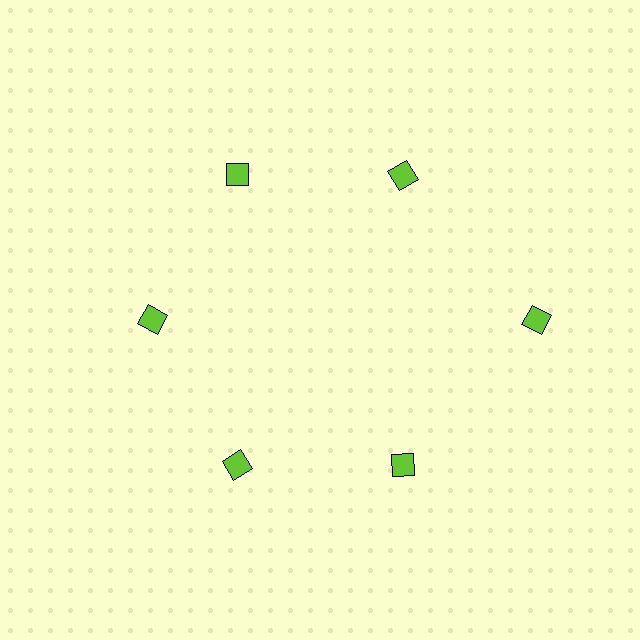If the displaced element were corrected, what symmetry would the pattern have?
It would have 6-fold rotational symmetry — the pattern would map onto itself every 60 degrees.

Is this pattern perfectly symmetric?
No. The 6 lime squares are arranged in a ring, but one element near the 3 o'clock position is pushed outward from the center, breaking the 6-fold rotational symmetry.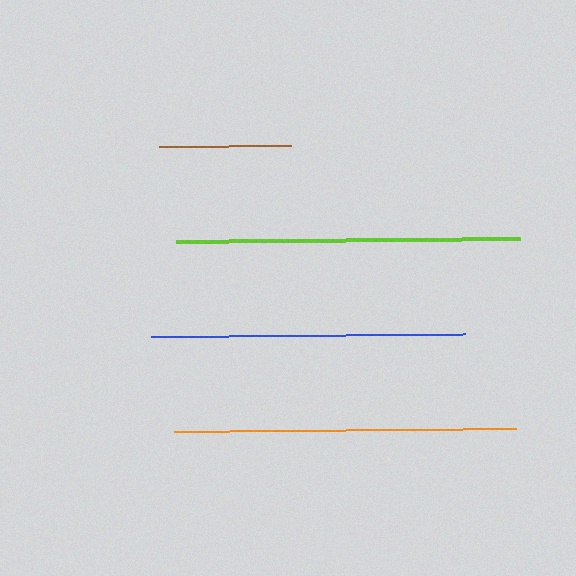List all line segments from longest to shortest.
From longest to shortest: lime, orange, blue, brown.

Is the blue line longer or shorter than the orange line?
The orange line is longer than the blue line.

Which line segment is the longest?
The lime line is the longest at approximately 344 pixels.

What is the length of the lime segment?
The lime segment is approximately 344 pixels long.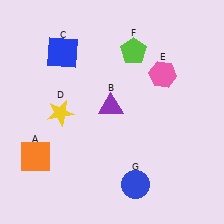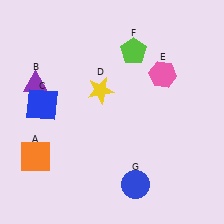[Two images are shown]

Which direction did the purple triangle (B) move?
The purple triangle (B) moved left.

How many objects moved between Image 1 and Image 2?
3 objects moved between the two images.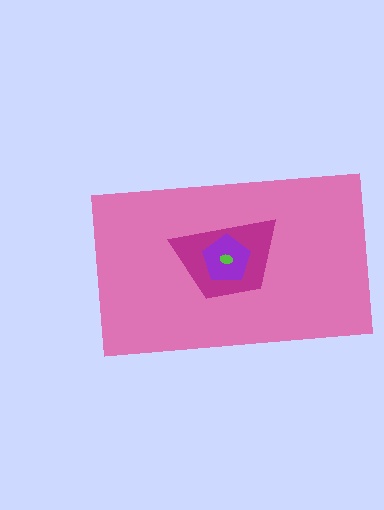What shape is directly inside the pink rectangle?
The magenta trapezoid.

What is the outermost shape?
The pink rectangle.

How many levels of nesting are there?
4.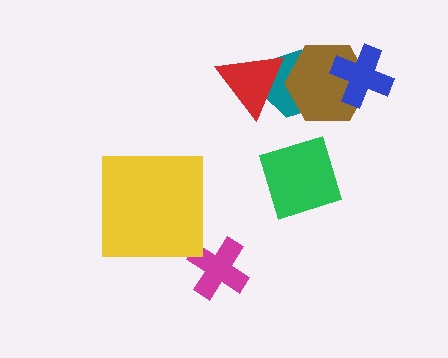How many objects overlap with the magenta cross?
0 objects overlap with the magenta cross.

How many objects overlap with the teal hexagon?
2 objects overlap with the teal hexagon.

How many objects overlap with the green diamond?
0 objects overlap with the green diamond.